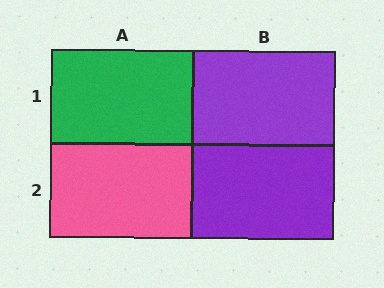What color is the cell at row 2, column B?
Purple.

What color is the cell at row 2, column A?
Pink.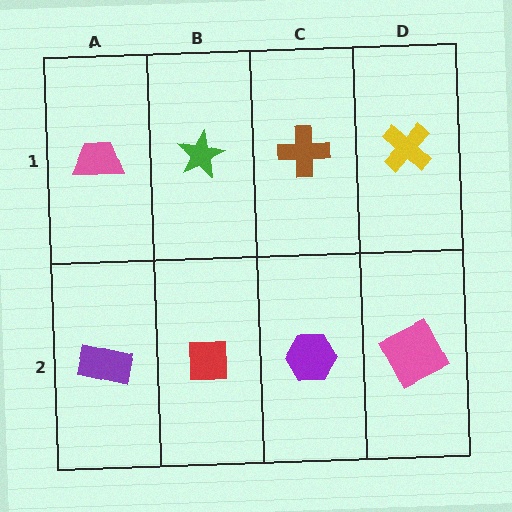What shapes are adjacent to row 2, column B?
A green star (row 1, column B), a purple rectangle (row 2, column A), a purple hexagon (row 2, column C).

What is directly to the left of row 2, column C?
A red square.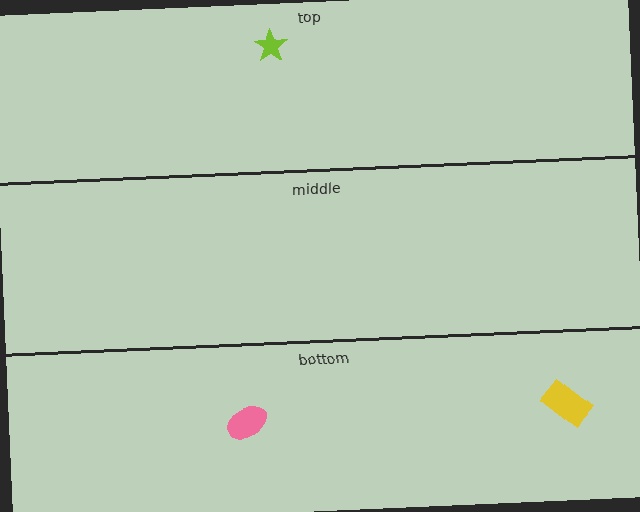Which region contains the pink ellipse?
The bottom region.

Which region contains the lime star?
The top region.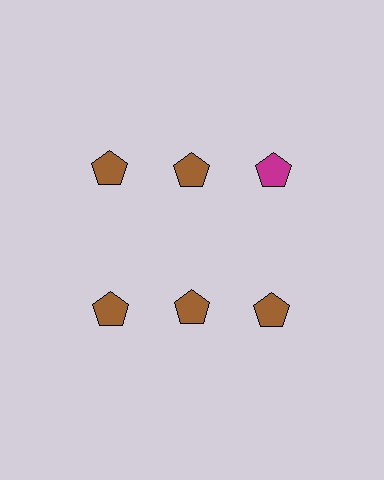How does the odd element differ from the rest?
It has a different color: magenta instead of brown.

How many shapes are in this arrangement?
There are 6 shapes arranged in a grid pattern.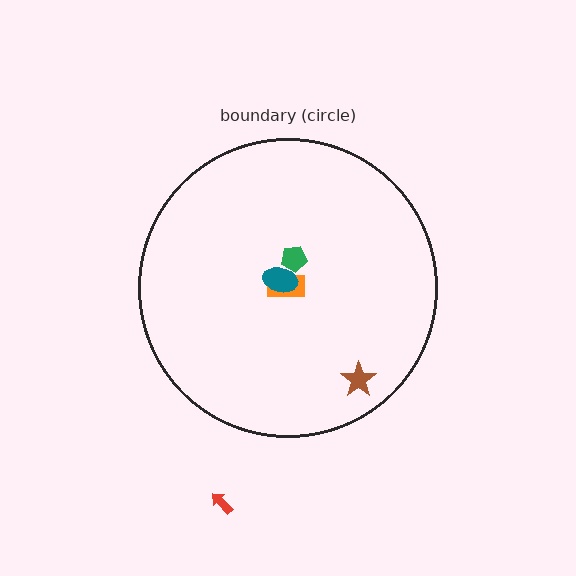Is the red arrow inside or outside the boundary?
Outside.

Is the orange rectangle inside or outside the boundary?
Inside.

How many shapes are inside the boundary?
4 inside, 1 outside.